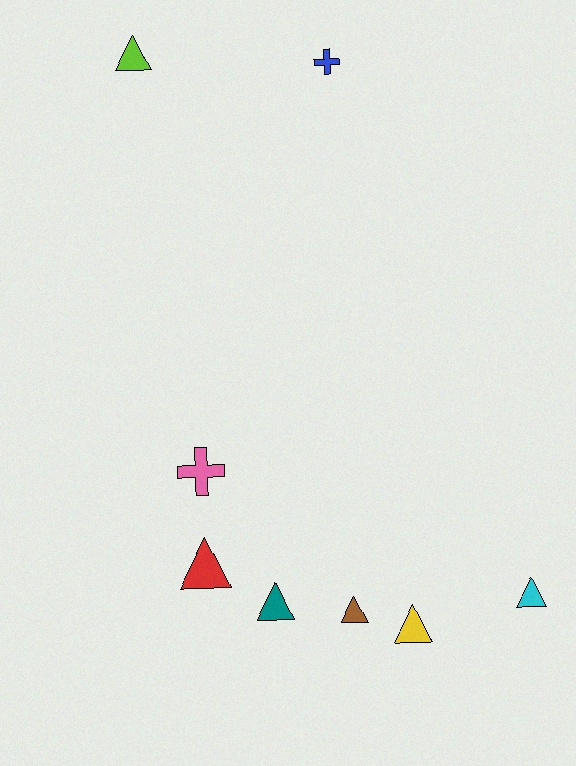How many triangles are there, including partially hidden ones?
There are 6 triangles.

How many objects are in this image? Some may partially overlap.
There are 8 objects.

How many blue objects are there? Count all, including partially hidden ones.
There is 1 blue object.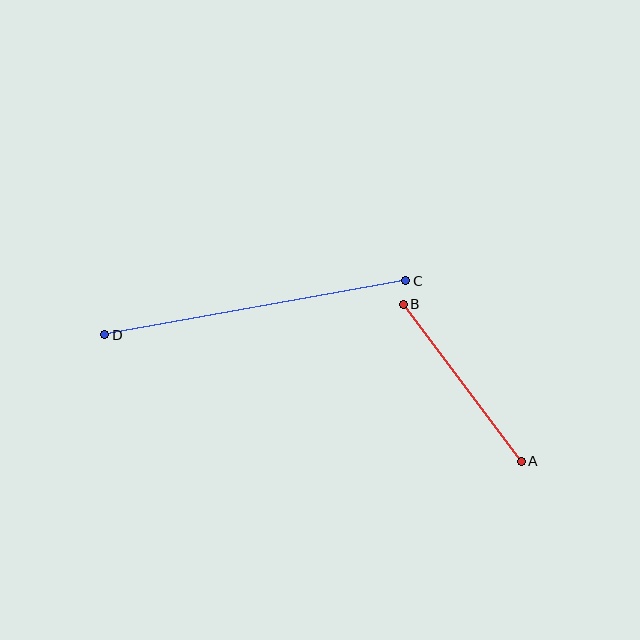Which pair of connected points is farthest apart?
Points C and D are farthest apart.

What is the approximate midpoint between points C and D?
The midpoint is at approximately (255, 308) pixels.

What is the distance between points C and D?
The distance is approximately 306 pixels.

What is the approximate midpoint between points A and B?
The midpoint is at approximately (462, 383) pixels.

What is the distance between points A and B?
The distance is approximately 196 pixels.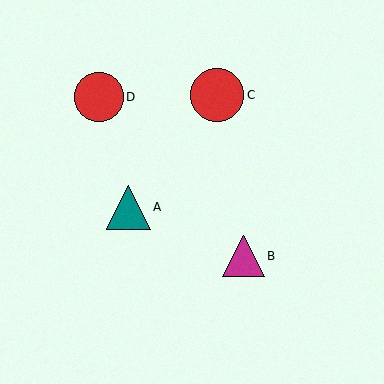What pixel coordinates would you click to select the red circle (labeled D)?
Click at (99, 97) to select the red circle D.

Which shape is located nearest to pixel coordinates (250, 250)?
The magenta triangle (labeled B) at (243, 256) is nearest to that location.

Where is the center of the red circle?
The center of the red circle is at (217, 95).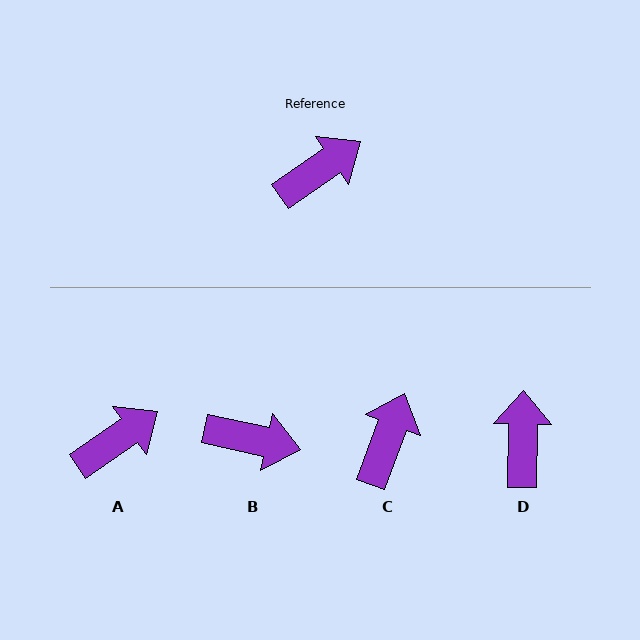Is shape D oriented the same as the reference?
No, it is off by about 55 degrees.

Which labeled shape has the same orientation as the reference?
A.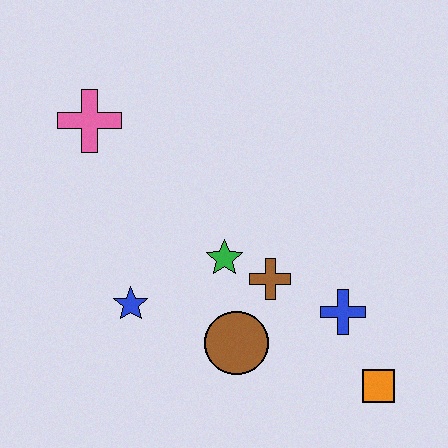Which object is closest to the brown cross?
The green star is closest to the brown cross.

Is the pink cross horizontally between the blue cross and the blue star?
No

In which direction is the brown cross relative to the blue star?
The brown cross is to the right of the blue star.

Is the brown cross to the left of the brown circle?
No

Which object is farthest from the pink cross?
The orange square is farthest from the pink cross.